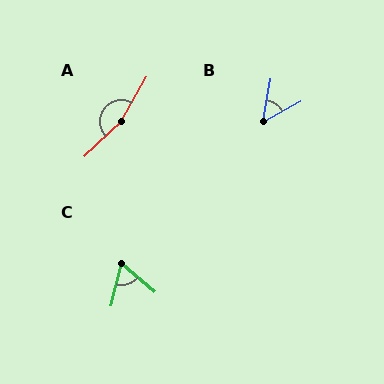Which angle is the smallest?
B, at approximately 51 degrees.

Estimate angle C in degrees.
Approximately 64 degrees.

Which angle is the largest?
A, at approximately 163 degrees.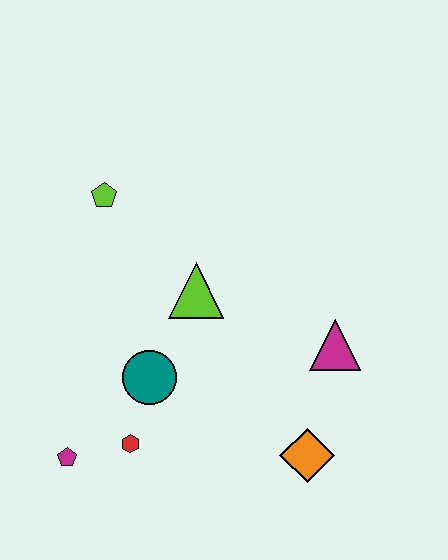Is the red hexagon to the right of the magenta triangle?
No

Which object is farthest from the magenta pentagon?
The magenta triangle is farthest from the magenta pentagon.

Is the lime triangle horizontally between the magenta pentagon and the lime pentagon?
No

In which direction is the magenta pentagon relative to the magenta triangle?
The magenta pentagon is to the left of the magenta triangle.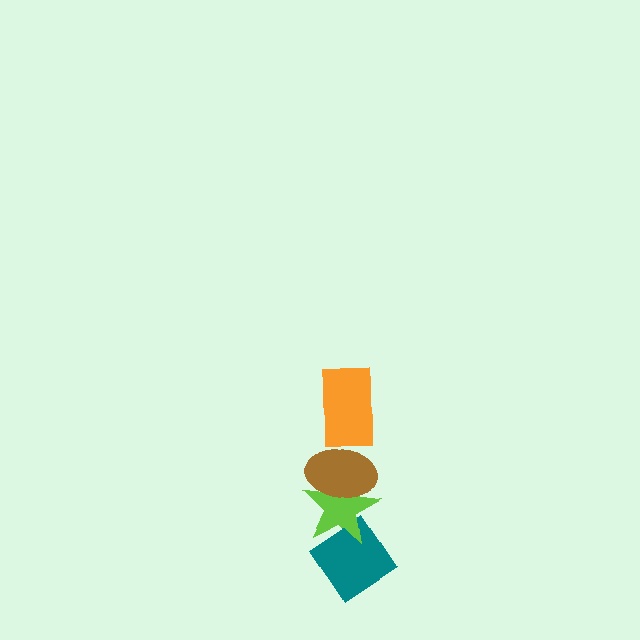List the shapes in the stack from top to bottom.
From top to bottom: the orange rectangle, the brown ellipse, the lime star, the teal diamond.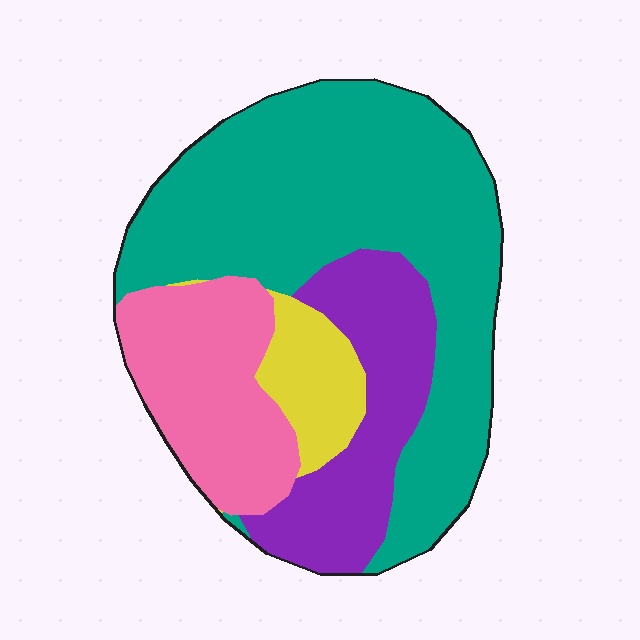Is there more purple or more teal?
Teal.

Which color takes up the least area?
Yellow, at roughly 10%.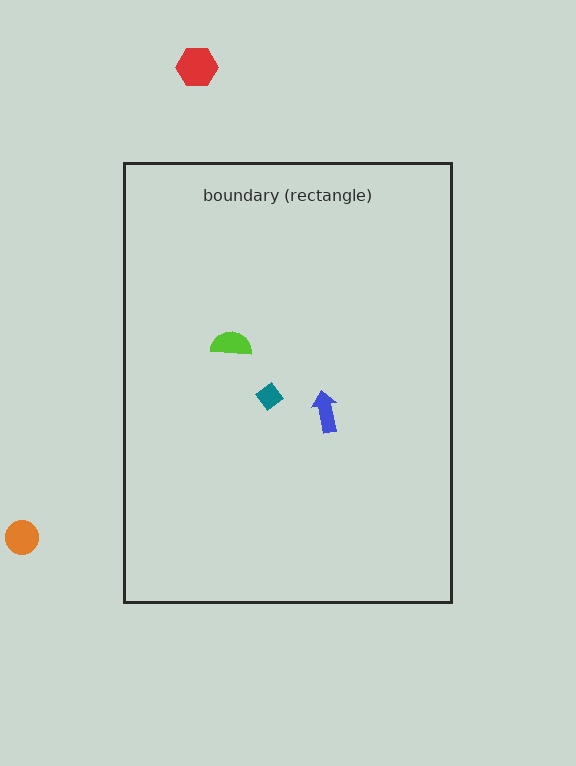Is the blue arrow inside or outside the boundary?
Inside.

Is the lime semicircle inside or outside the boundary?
Inside.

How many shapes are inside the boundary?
3 inside, 2 outside.